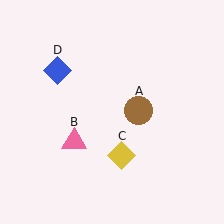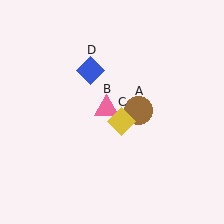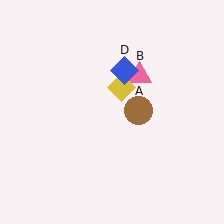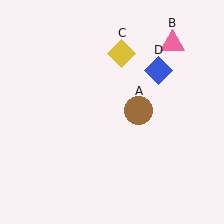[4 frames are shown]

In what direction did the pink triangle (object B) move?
The pink triangle (object B) moved up and to the right.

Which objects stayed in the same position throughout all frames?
Brown circle (object A) remained stationary.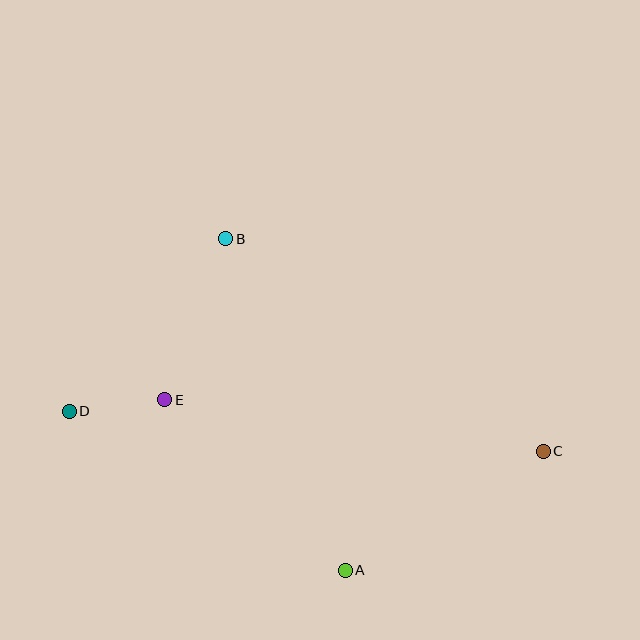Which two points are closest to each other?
Points D and E are closest to each other.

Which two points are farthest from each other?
Points C and D are farthest from each other.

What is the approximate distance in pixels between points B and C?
The distance between B and C is approximately 382 pixels.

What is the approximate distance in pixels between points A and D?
The distance between A and D is approximately 318 pixels.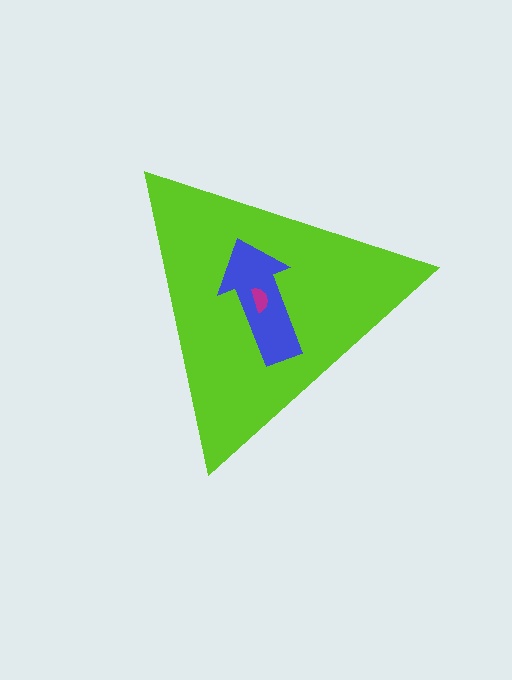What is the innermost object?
The magenta semicircle.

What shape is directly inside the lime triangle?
The blue arrow.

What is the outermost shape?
The lime triangle.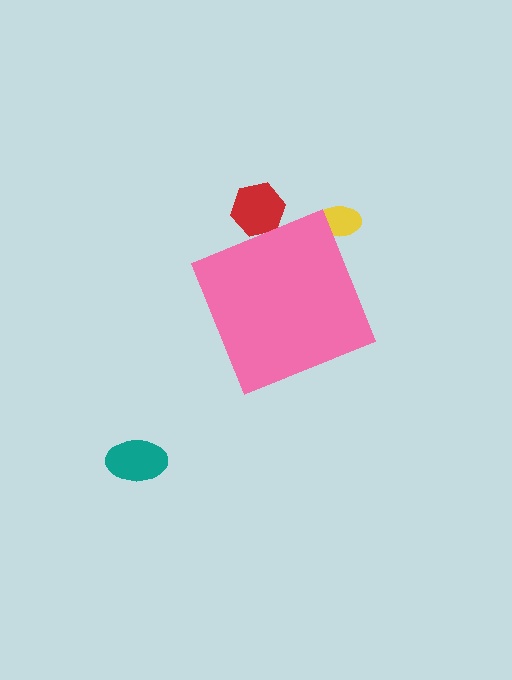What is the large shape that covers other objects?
A pink diamond.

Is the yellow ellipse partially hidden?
Yes, the yellow ellipse is partially hidden behind the pink diamond.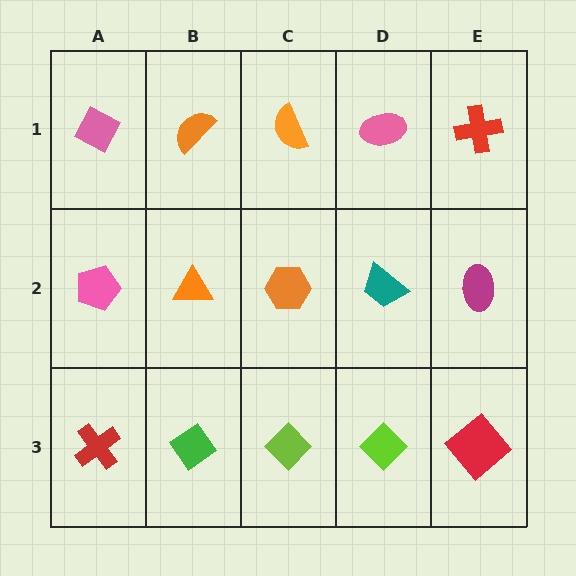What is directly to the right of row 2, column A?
An orange triangle.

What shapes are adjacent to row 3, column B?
An orange triangle (row 2, column B), a red cross (row 3, column A), a lime diamond (row 3, column C).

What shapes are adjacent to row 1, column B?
An orange triangle (row 2, column B), a pink diamond (row 1, column A), an orange semicircle (row 1, column C).